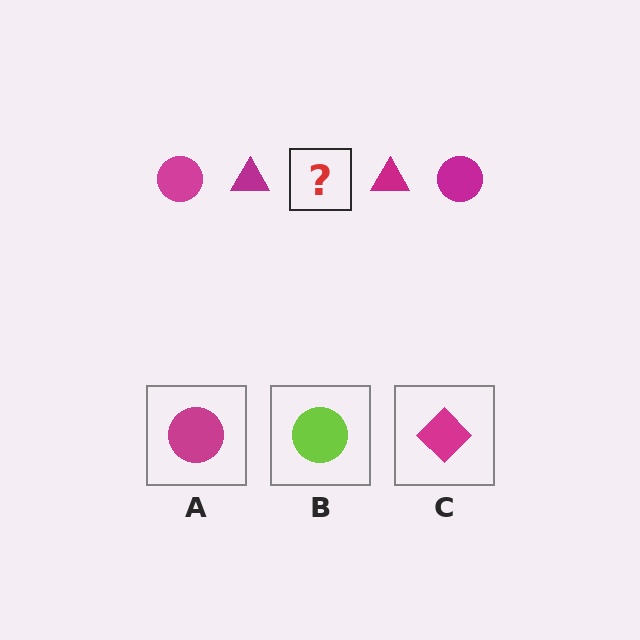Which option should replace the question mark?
Option A.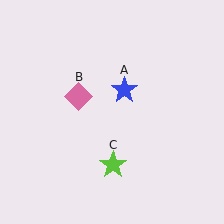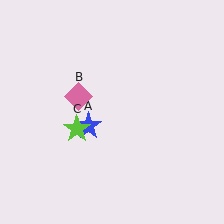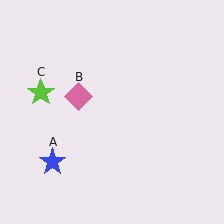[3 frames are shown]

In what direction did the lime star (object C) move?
The lime star (object C) moved up and to the left.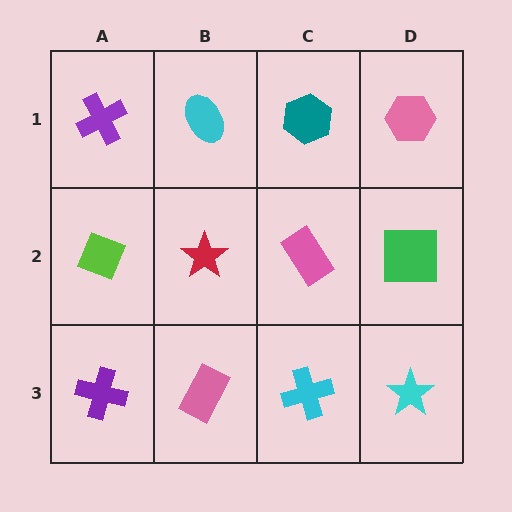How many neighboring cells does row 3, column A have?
2.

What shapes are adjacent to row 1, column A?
A lime diamond (row 2, column A), a cyan ellipse (row 1, column B).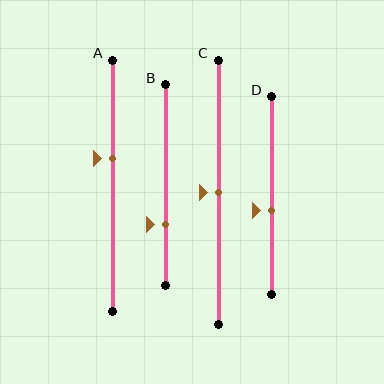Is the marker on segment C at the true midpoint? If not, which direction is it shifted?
Yes, the marker on segment C is at the true midpoint.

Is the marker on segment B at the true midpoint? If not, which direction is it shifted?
No, the marker on segment B is shifted downward by about 20% of the segment length.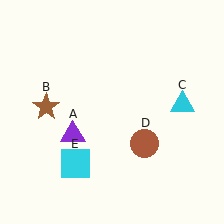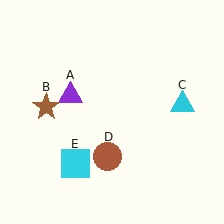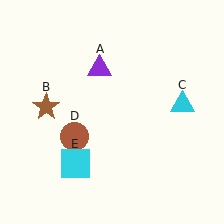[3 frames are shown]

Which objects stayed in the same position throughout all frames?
Brown star (object B) and cyan triangle (object C) and cyan square (object E) remained stationary.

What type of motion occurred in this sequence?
The purple triangle (object A), brown circle (object D) rotated clockwise around the center of the scene.